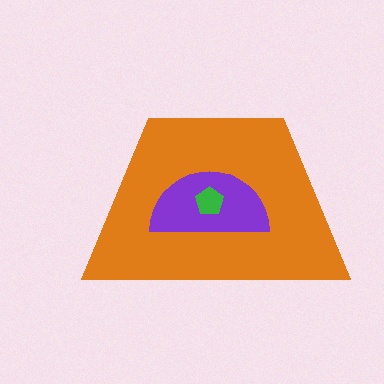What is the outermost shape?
The orange trapezoid.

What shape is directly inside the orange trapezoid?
The purple semicircle.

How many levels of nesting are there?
3.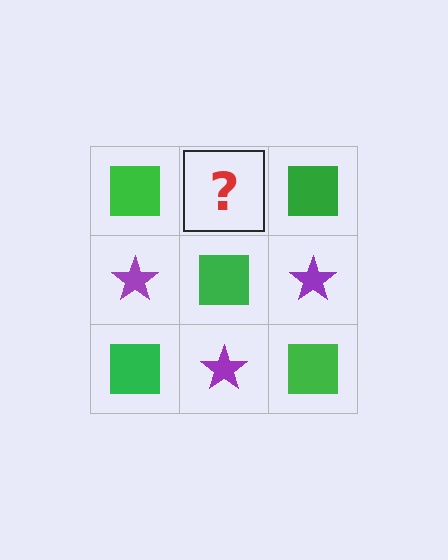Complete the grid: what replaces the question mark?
The question mark should be replaced with a purple star.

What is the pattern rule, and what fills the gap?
The rule is that it alternates green square and purple star in a checkerboard pattern. The gap should be filled with a purple star.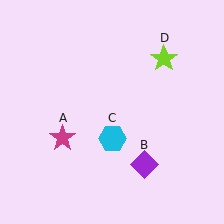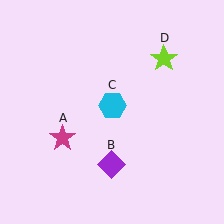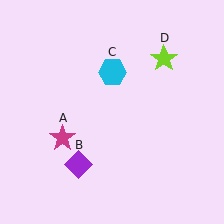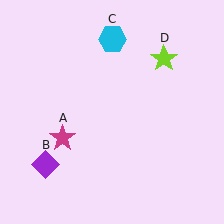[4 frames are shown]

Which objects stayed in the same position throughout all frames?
Magenta star (object A) and lime star (object D) remained stationary.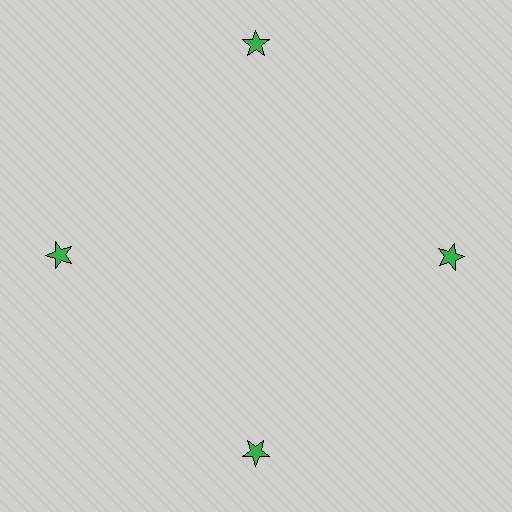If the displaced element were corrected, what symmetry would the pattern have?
It would have 4-fold rotational symmetry — the pattern would map onto itself every 90 degrees.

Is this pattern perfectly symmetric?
No. The 4 green stars are arranged in a ring, but one element near the 12 o'clock position is pushed outward from the center, breaking the 4-fold rotational symmetry.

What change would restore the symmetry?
The symmetry would be restored by moving it inward, back onto the ring so that all 4 stars sit at equal angles and equal distance from the center.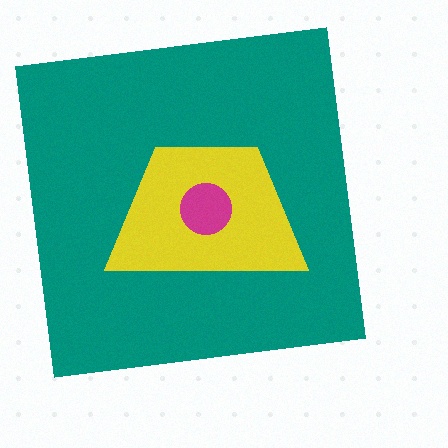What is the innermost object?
The magenta circle.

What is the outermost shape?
The teal square.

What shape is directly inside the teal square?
The yellow trapezoid.